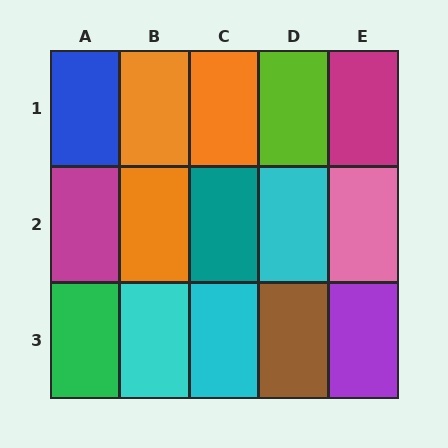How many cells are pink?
1 cell is pink.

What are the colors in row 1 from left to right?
Blue, orange, orange, lime, magenta.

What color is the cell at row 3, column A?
Green.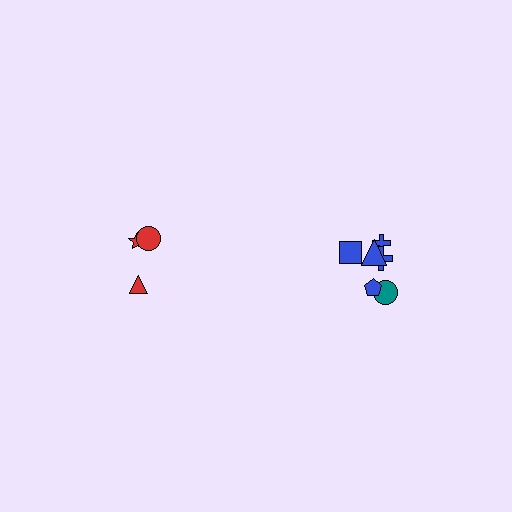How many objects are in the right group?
There are 6 objects.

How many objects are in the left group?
There are 3 objects.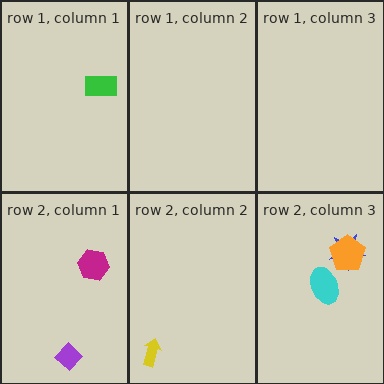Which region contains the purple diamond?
The row 2, column 1 region.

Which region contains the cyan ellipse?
The row 2, column 3 region.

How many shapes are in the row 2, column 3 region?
3.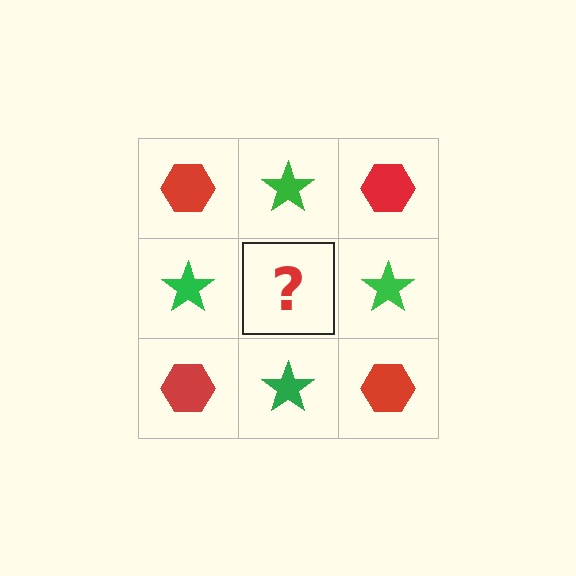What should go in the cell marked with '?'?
The missing cell should contain a red hexagon.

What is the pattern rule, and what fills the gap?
The rule is that it alternates red hexagon and green star in a checkerboard pattern. The gap should be filled with a red hexagon.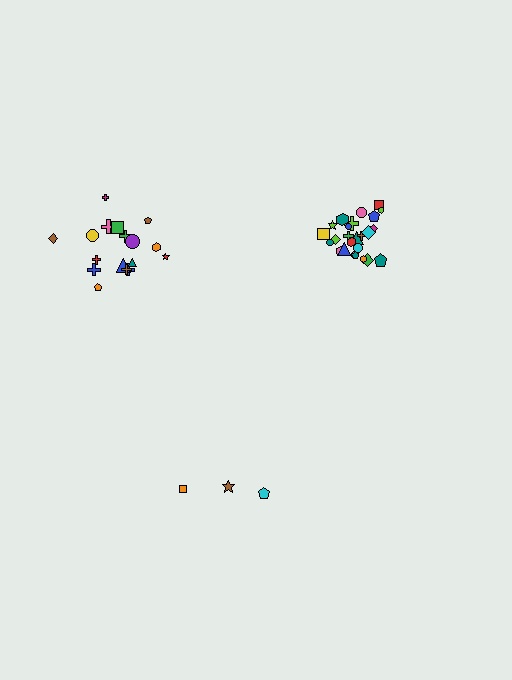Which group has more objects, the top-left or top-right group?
The top-right group.